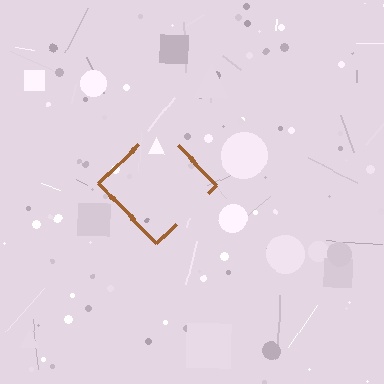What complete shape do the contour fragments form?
The contour fragments form a diamond.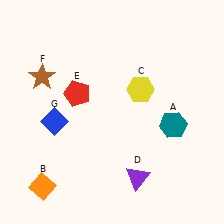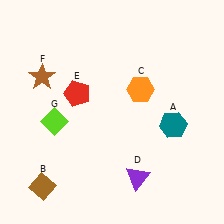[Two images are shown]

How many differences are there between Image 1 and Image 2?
There are 3 differences between the two images.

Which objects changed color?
B changed from orange to brown. C changed from yellow to orange. G changed from blue to lime.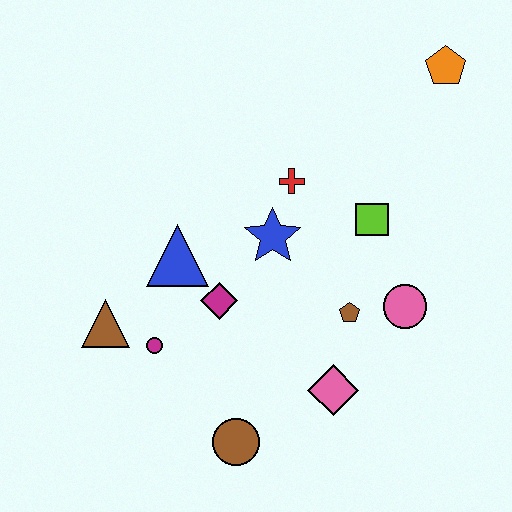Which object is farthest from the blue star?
The orange pentagon is farthest from the blue star.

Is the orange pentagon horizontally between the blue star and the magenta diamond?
No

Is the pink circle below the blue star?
Yes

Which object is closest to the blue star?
The red cross is closest to the blue star.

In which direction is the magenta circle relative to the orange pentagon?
The magenta circle is to the left of the orange pentagon.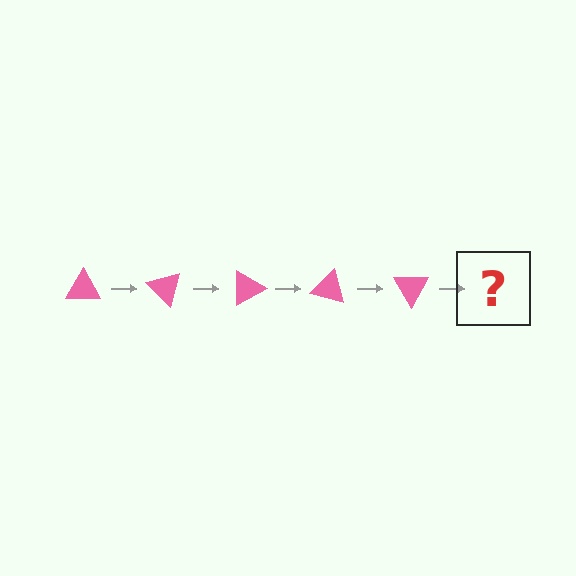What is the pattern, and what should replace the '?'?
The pattern is that the triangle rotates 45 degrees each step. The '?' should be a pink triangle rotated 225 degrees.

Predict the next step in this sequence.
The next step is a pink triangle rotated 225 degrees.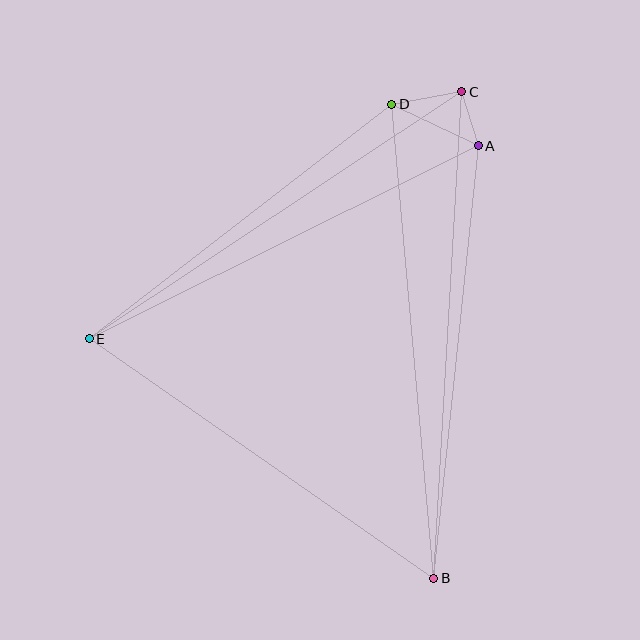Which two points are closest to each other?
Points A and C are closest to each other.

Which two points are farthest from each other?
Points B and C are farthest from each other.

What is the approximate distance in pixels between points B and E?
The distance between B and E is approximately 420 pixels.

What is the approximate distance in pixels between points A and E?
The distance between A and E is approximately 434 pixels.